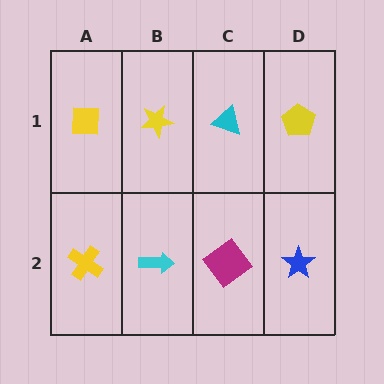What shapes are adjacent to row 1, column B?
A cyan arrow (row 2, column B), a yellow square (row 1, column A), a cyan triangle (row 1, column C).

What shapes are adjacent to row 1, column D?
A blue star (row 2, column D), a cyan triangle (row 1, column C).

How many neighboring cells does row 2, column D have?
2.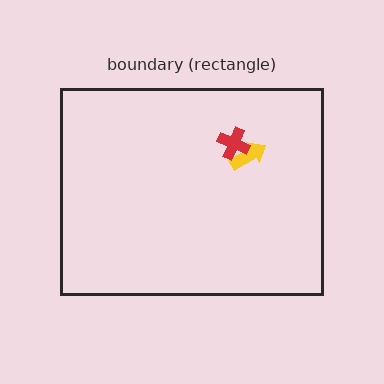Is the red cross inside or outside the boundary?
Inside.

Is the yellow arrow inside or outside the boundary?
Inside.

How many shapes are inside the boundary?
2 inside, 0 outside.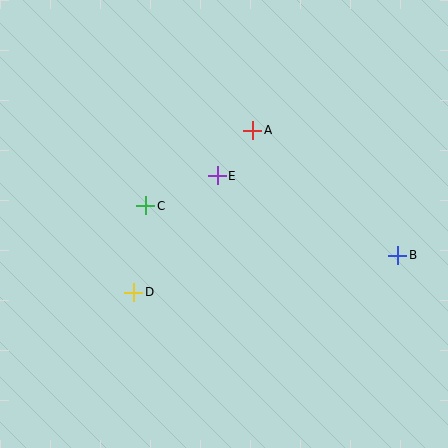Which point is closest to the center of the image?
Point E at (217, 176) is closest to the center.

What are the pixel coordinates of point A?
Point A is at (253, 130).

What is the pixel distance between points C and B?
The distance between C and B is 257 pixels.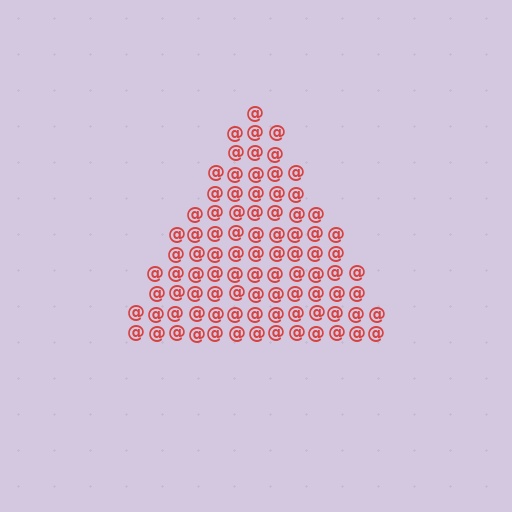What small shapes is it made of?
It is made of small at signs.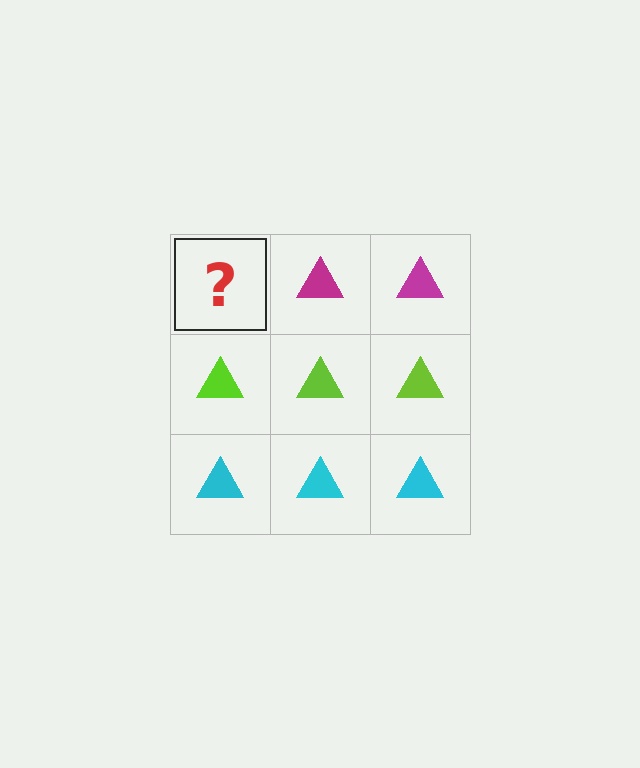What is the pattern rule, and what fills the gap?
The rule is that each row has a consistent color. The gap should be filled with a magenta triangle.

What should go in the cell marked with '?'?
The missing cell should contain a magenta triangle.